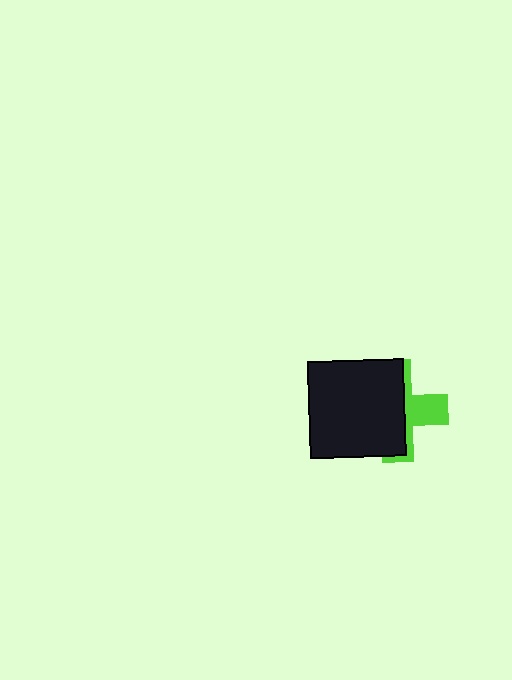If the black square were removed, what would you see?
You would see the complete lime cross.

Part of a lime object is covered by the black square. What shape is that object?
It is a cross.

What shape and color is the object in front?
The object in front is a black square.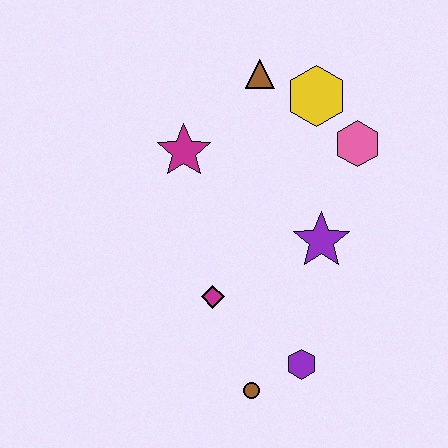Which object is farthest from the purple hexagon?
The brown triangle is farthest from the purple hexagon.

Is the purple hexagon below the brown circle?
No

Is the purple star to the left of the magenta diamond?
No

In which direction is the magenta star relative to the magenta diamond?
The magenta star is above the magenta diamond.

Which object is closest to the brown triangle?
The yellow hexagon is closest to the brown triangle.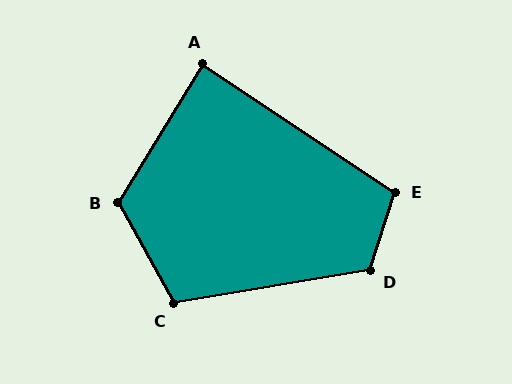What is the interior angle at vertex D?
Approximately 117 degrees (obtuse).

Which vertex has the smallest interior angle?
A, at approximately 88 degrees.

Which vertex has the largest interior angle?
B, at approximately 120 degrees.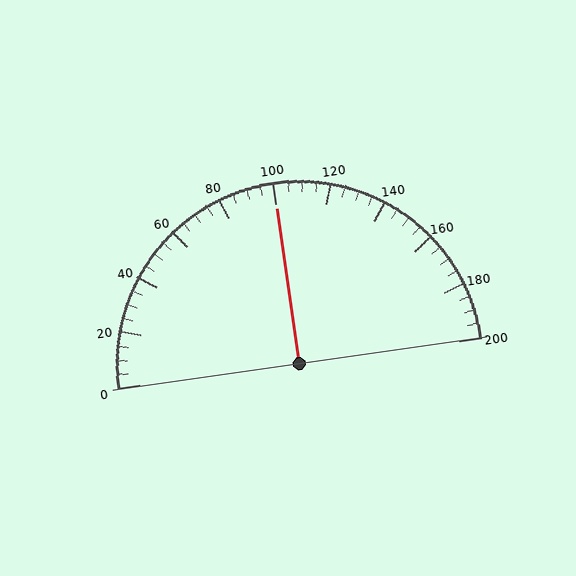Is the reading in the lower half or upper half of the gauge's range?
The reading is in the upper half of the range (0 to 200).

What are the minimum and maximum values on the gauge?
The gauge ranges from 0 to 200.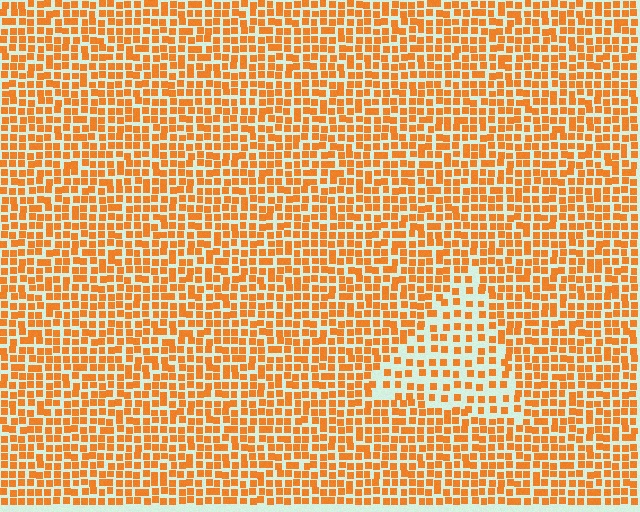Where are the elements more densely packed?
The elements are more densely packed outside the triangle boundary.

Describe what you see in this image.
The image contains small orange elements arranged at two different densities. A triangle-shaped region is visible where the elements are less densely packed than the surrounding area.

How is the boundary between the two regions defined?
The boundary is defined by a change in element density (approximately 1.8x ratio). All elements are the same color, size, and shape.